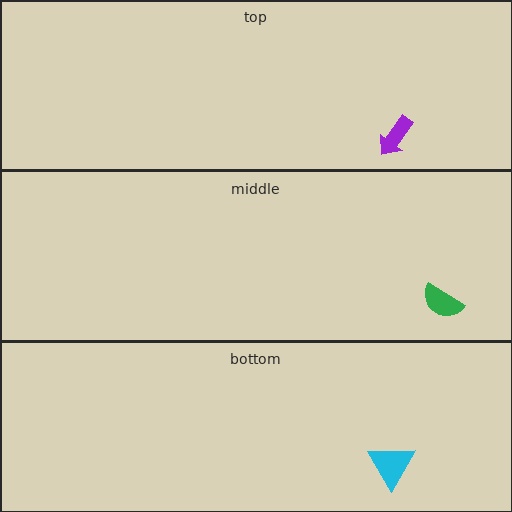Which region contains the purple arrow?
The top region.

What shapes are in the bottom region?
The cyan triangle.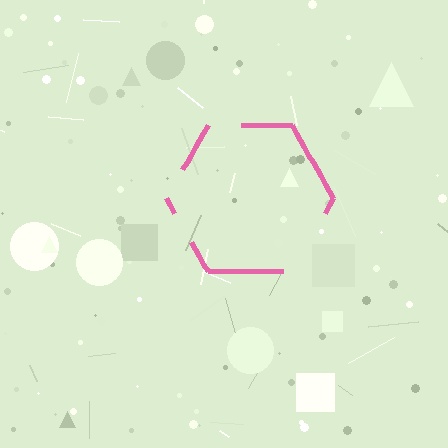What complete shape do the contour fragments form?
The contour fragments form a hexagon.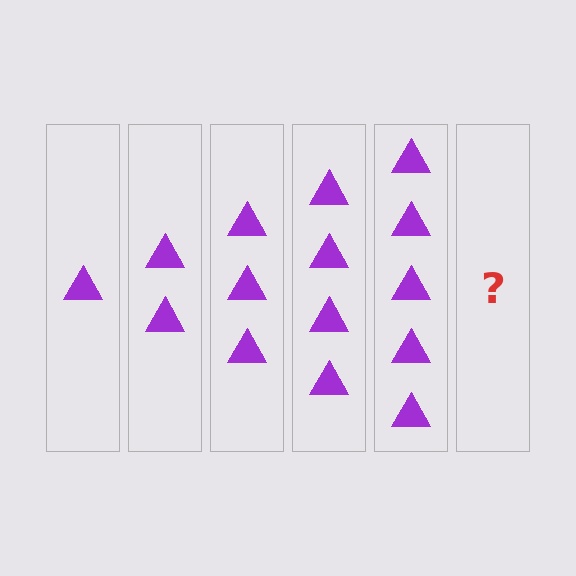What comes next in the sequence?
The next element should be 6 triangles.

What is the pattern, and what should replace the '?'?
The pattern is that each step adds one more triangle. The '?' should be 6 triangles.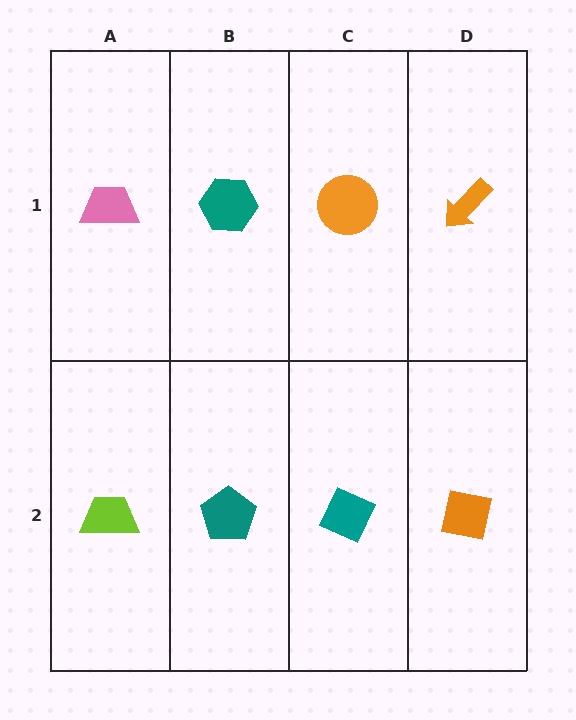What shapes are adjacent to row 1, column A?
A lime trapezoid (row 2, column A), a teal hexagon (row 1, column B).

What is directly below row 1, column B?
A teal pentagon.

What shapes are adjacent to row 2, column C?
An orange circle (row 1, column C), a teal pentagon (row 2, column B), an orange square (row 2, column D).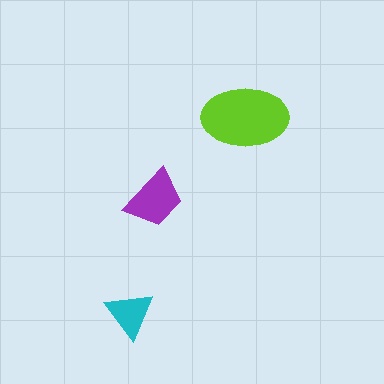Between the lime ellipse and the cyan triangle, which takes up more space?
The lime ellipse.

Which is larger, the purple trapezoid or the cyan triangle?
The purple trapezoid.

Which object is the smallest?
The cyan triangle.